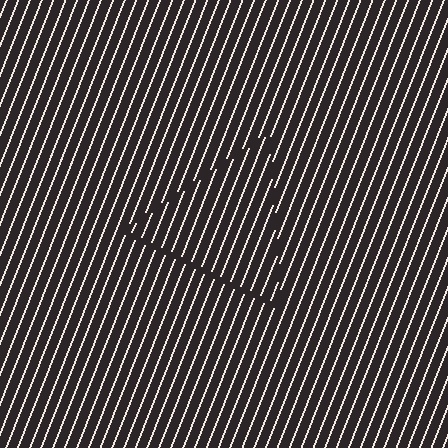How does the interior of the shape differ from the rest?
The interior of the shape contains the same grating, shifted by half a period — the contour is defined by the phase discontinuity where line-ends from the inner and outer gratings abut.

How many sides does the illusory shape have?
3 sides — the line-ends trace a triangle.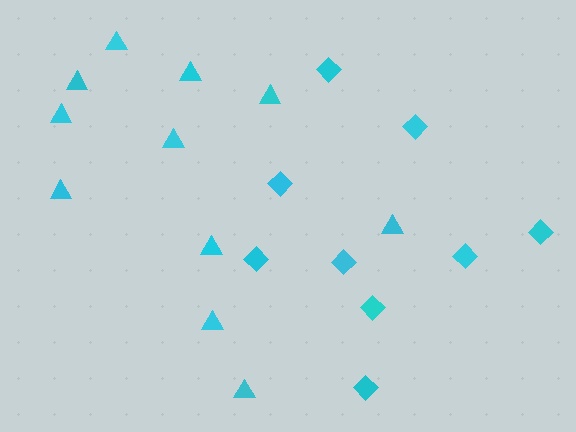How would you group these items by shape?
There are 2 groups: one group of triangles (11) and one group of diamonds (9).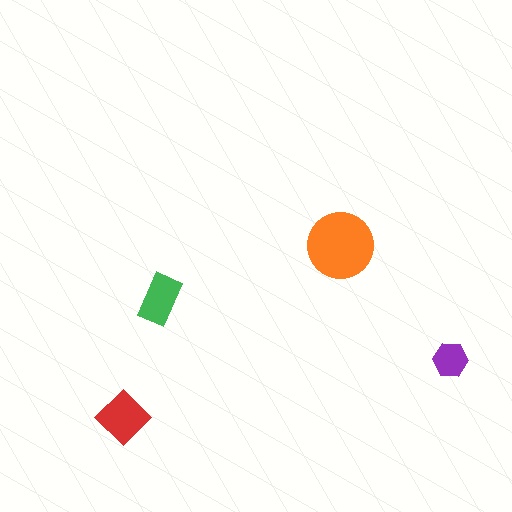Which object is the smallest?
The purple hexagon.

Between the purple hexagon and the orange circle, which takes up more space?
The orange circle.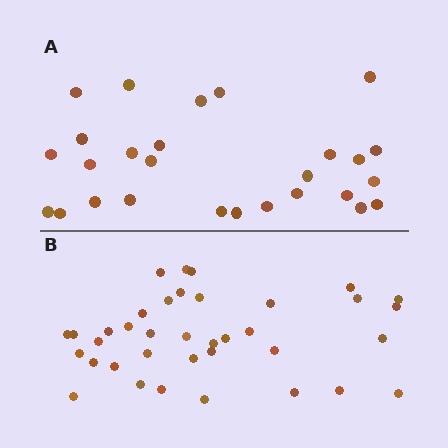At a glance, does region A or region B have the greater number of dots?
Region B (the bottom region) has more dots.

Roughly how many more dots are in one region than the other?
Region B has roughly 10 or so more dots than region A.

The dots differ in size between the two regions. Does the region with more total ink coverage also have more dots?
No. Region A has more total ink coverage because its dots are larger, but region B actually contains more individual dots. Total area can be misleading — the number of items is what matters here.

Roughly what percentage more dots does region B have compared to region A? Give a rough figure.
About 35% more.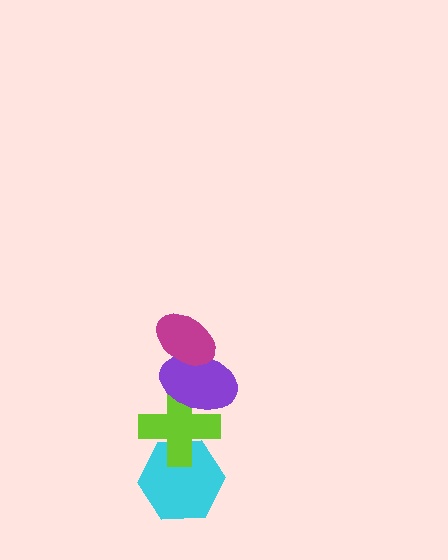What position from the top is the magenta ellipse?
The magenta ellipse is 1st from the top.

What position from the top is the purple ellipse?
The purple ellipse is 2nd from the top.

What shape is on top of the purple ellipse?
The magenta ellipse is on top of the purple ellipse.